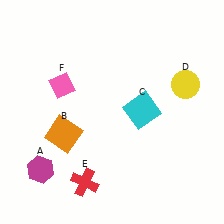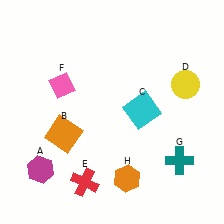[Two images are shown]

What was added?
A teal cross (G), an orange hexagon (H) were added in Image 2.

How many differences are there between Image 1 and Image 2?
There are 2 differences between the two images.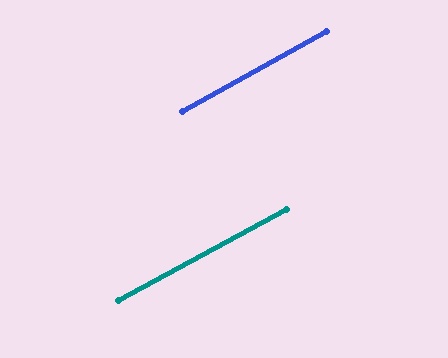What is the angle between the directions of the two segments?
Approximately 1 degree.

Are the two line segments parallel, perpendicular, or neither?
Parallel — their directions differ by only 0.6°.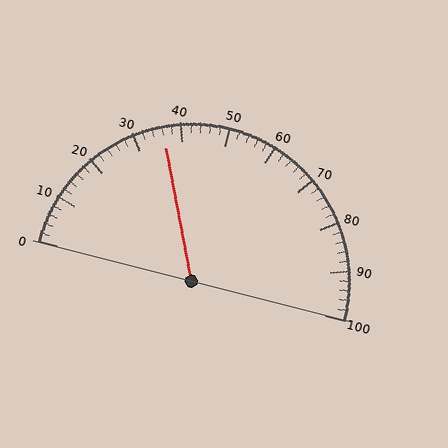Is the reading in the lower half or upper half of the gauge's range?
The reading is in the lower half of the range (0 to 100).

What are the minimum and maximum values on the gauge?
The gauge ranges from 0 to 100.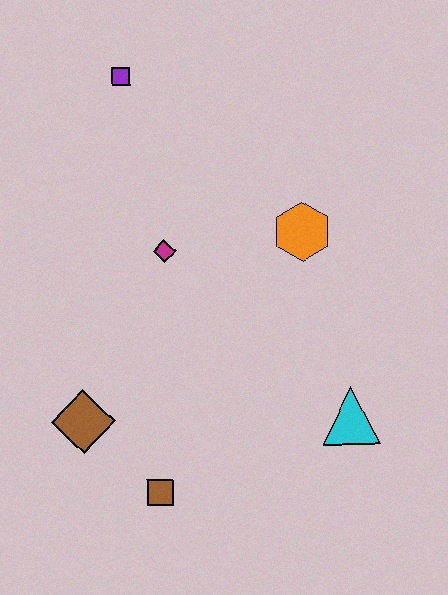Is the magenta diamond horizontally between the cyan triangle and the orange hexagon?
No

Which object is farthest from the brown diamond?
The purple square is farthest from the brown diamond.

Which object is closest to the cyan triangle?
The orange hexagon is closest to the cyan triangle.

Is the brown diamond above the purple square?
No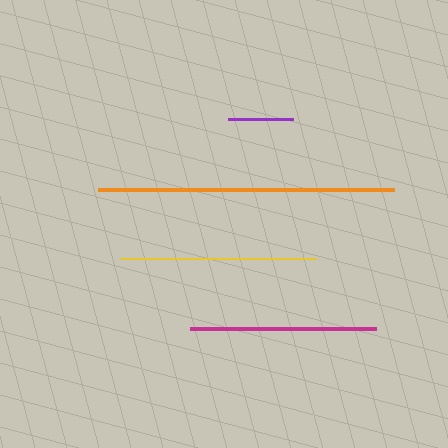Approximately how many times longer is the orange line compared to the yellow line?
The orange line is approximately 1.5 times the length of the yellow line.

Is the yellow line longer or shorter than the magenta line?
The yellow line is longer than the magenta line.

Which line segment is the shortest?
The purple line is the shortest at approximately 65 pixels.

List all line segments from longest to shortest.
From longest to shortest: orange, yellow, magenta, purple.